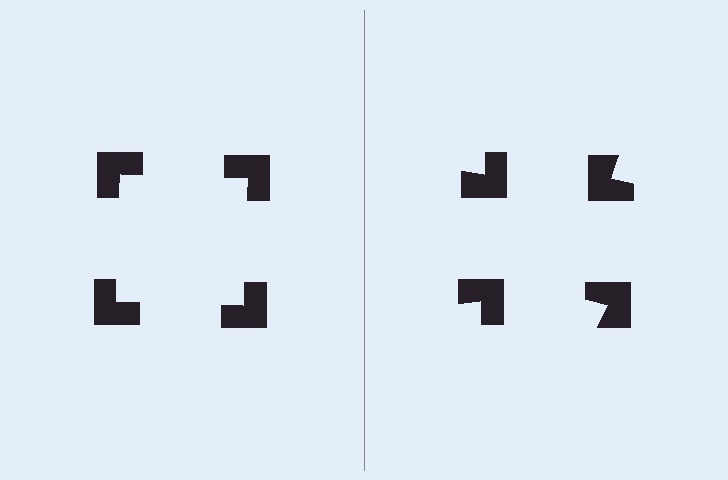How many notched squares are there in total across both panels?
8 — 4 on each side.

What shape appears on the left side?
An illusory square.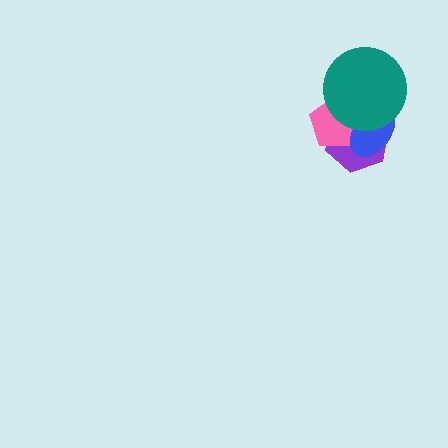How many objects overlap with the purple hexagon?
3 objects overlap with the purple hexagon.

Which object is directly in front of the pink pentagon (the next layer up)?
The blue ellipse is directly in front of the pink pentagon.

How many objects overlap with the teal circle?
3 objects overlap with the teal circle.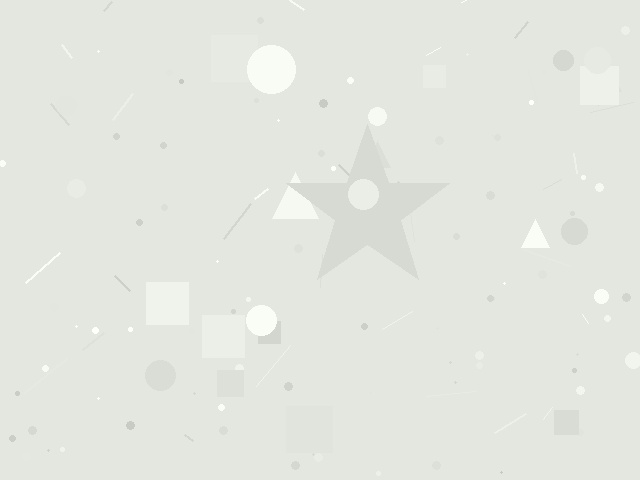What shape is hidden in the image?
A star is hidden in the image.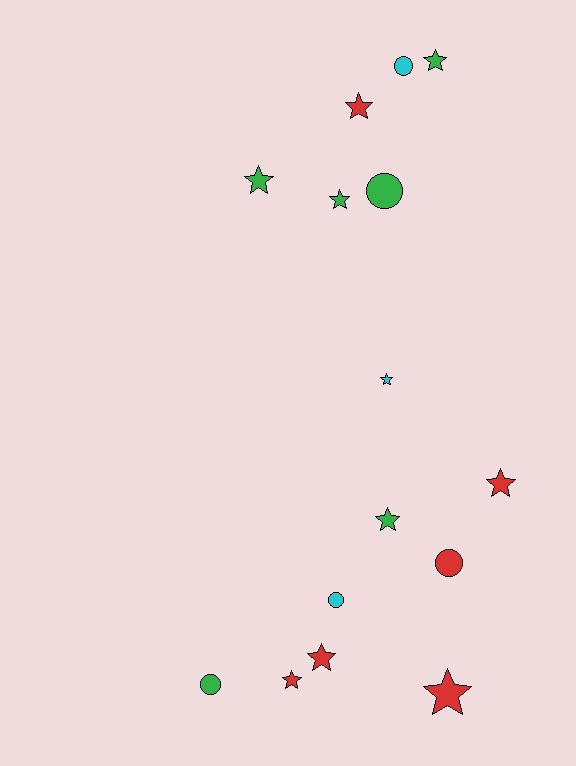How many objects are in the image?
There are 15 objects.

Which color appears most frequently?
Red, with 6 objects.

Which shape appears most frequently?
Star, with 10 objects.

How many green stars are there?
There are 4 green stars.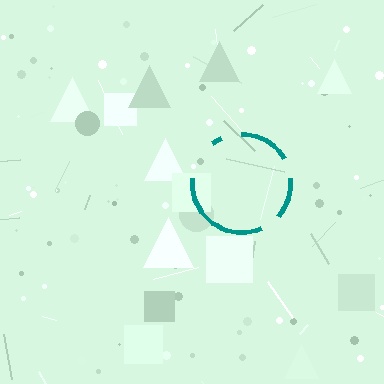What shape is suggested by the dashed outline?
The dashed outline suggests a circle.